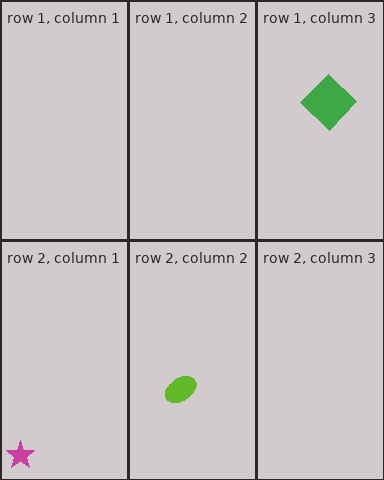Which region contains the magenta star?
The row 2, column 1 region.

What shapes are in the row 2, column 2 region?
The lime ellipse.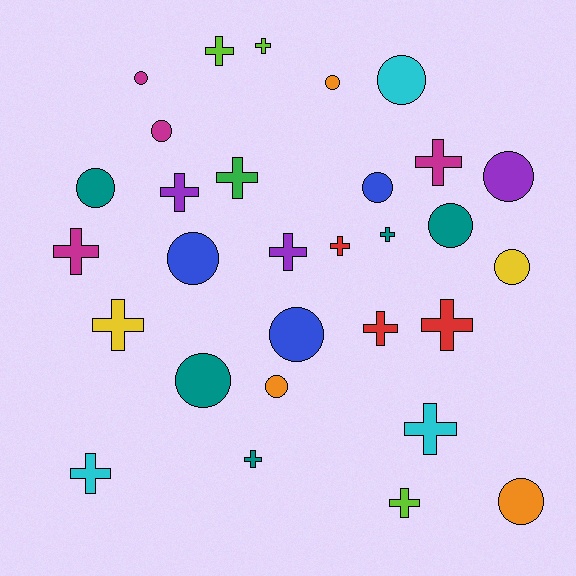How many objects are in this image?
There are 30 objects.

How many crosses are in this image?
There are 16 crosses.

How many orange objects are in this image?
There are 3 orange objects.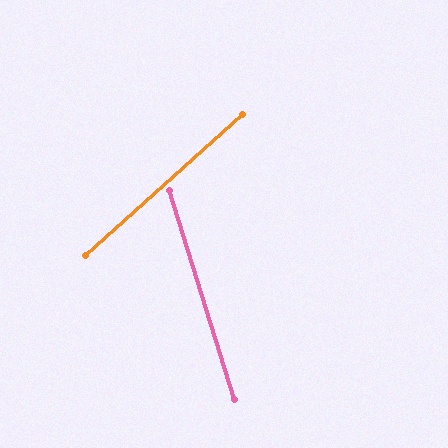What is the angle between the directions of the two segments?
Approximately 65 degrees.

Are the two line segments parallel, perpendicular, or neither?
Neither parallel nor perpendicular — they differ by about 65°.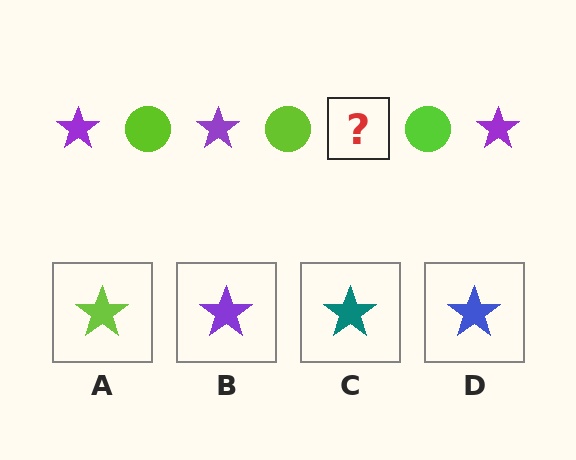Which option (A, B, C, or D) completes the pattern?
B.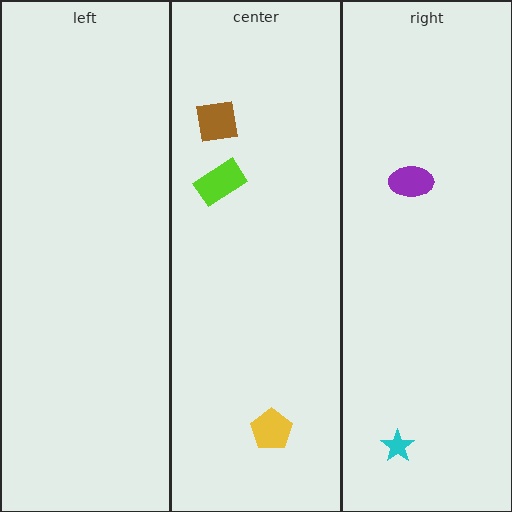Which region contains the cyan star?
The right region.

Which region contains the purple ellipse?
The right region.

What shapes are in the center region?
The brown square, the lime rectangle, the yellow pentagon.